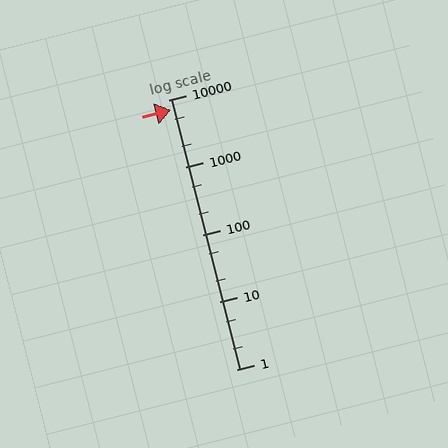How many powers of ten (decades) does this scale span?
The scale spans 4 decades, from 1 to 10000.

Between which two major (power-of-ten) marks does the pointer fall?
The pointer is between 1000 and 10000.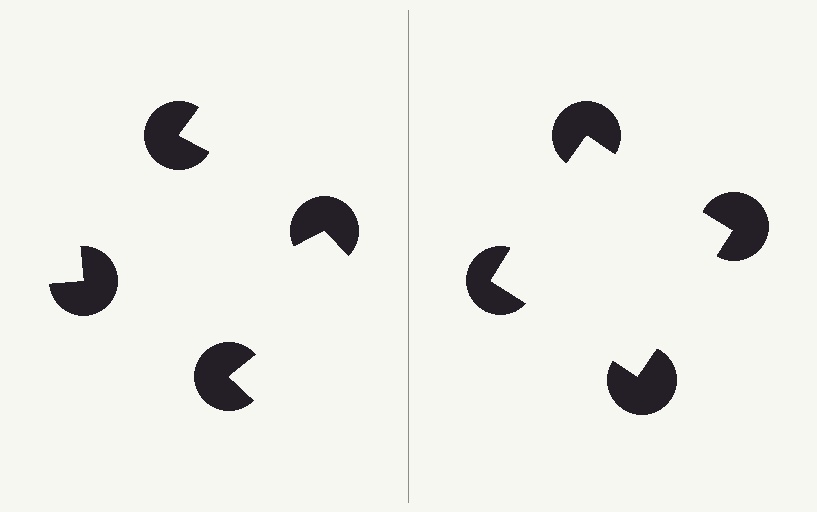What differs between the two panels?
The pac-man discs are positioned identically on both sides; only the wedge orientations differ. On the right they align to a square; on the left they are misaligned.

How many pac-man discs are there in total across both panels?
8 — 4 on each side.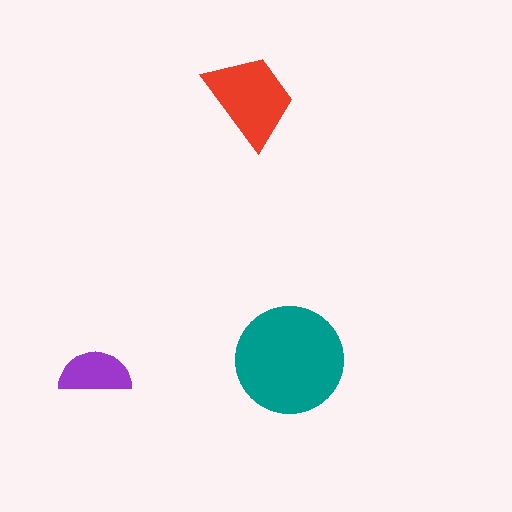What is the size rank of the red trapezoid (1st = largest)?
2nd.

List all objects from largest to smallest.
The teal circle, the red trapezoid, the purple semicircle.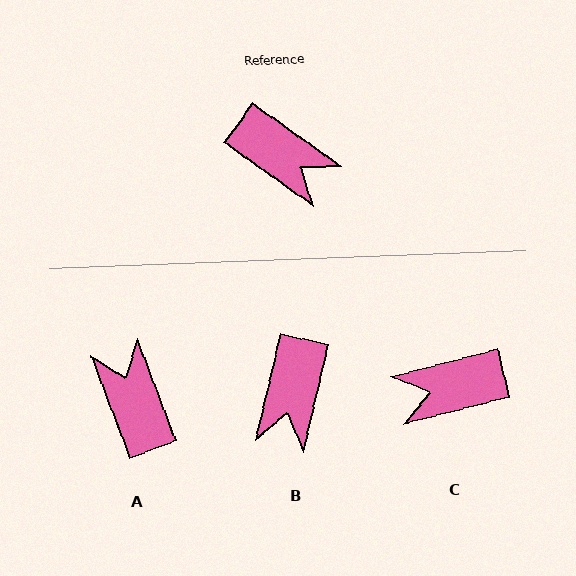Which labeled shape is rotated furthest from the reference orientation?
A, about 146 degrees away.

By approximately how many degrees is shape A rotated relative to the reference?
Approximately 146 degrees counter-clockwise.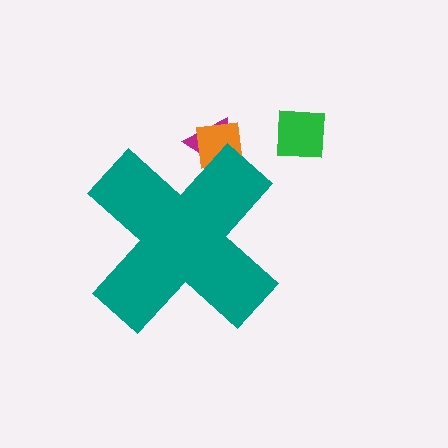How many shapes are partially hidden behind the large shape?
2 shapes are partially hidden.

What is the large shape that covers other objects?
A teal cross.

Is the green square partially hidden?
No, the green square is fully visible.